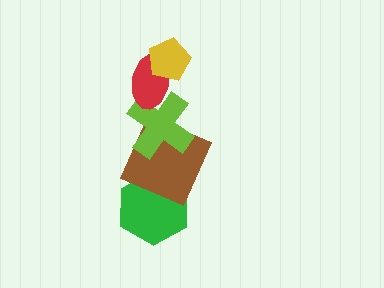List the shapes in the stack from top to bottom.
From top to bottom: the yellow pentagon, the red ellipse, the lime cross, the brown square, the green hexagon.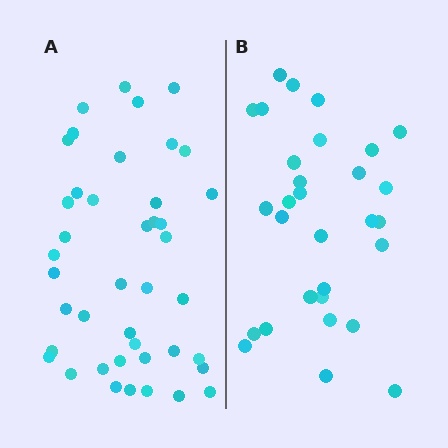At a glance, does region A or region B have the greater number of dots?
Region A (the left region) has more dots.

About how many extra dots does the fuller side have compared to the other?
Region A has roughly 12 or so more dots than region B.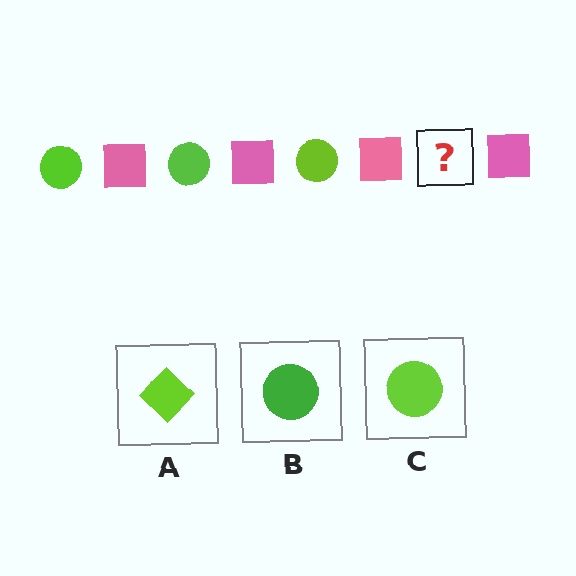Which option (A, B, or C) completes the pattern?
C.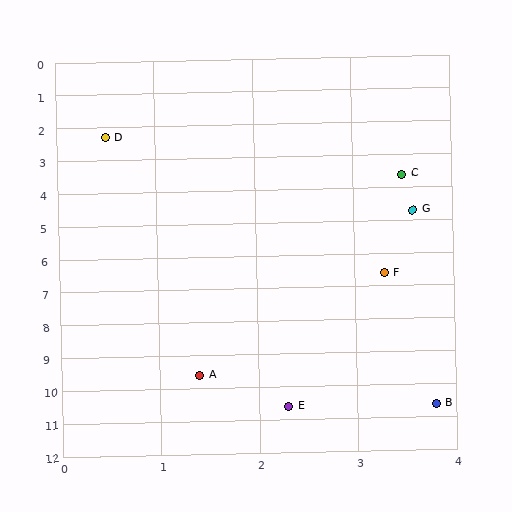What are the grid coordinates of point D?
Point D is at approximately (0.5, 2.3).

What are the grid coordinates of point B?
Point B is at approximately (3.8, 10.6).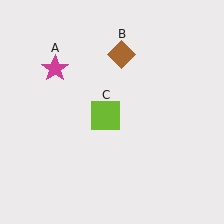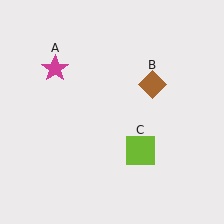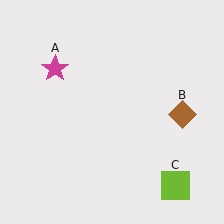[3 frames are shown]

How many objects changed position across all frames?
2 objects changed position: brown diamond (object B), lime square (object C).